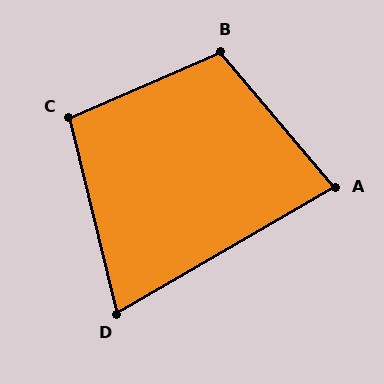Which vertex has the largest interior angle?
B, at approximately 106 degrees.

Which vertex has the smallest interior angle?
D, at approximately 74 degrees.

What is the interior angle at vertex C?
Approximately 100 degrees (obtuse).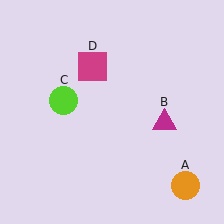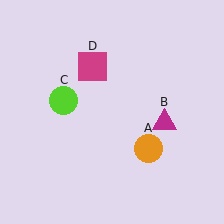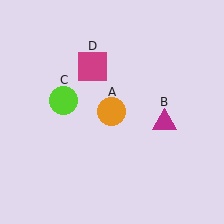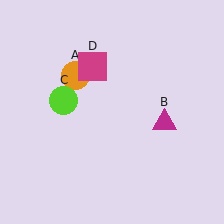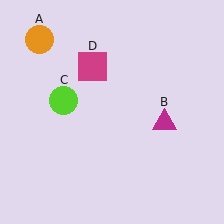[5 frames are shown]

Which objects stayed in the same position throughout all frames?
Magenta triangle (object B) and lime circle (object C) and magenta square (object D) remained stationary.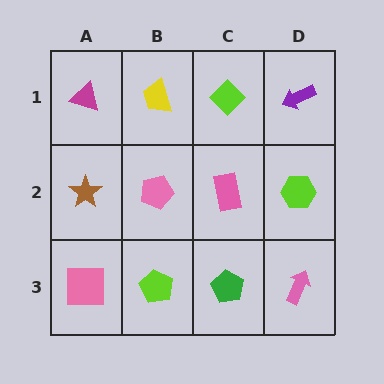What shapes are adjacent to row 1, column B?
A pink pentagon (row 2, column B), a magenta triangle (row 1, column A), a lime diamond (row 1, column C).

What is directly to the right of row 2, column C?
A lime hexagon.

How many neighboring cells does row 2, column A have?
3.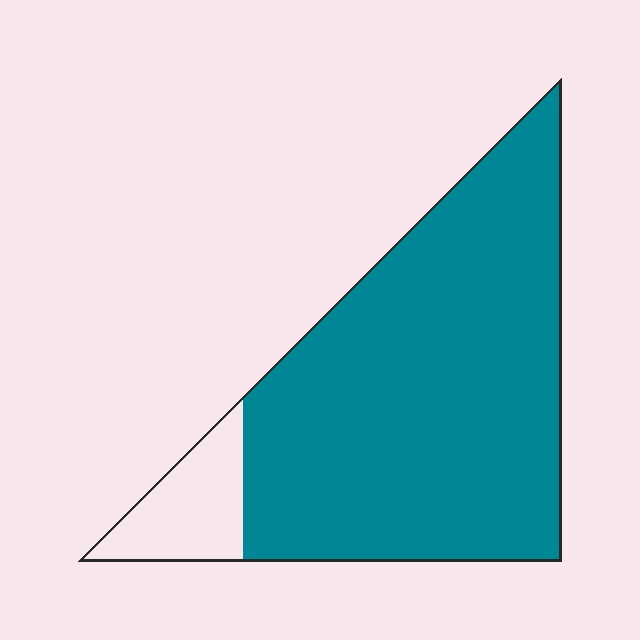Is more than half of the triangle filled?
Yes.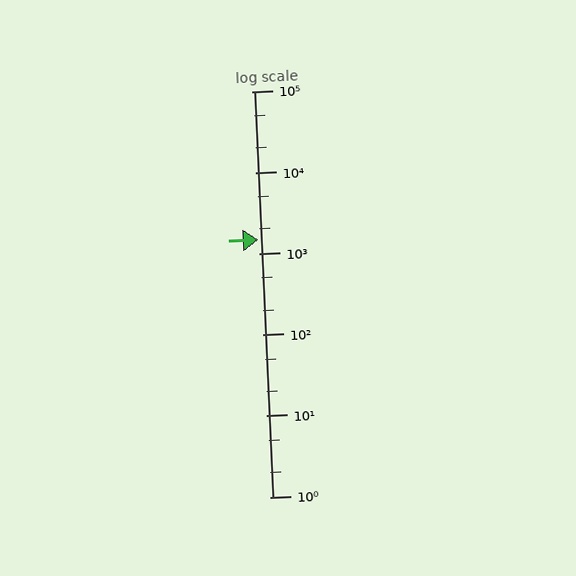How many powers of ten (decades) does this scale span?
The scale spans 5 decades, from 1 to 100000.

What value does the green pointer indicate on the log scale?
The pointer indicates approximately 1500.